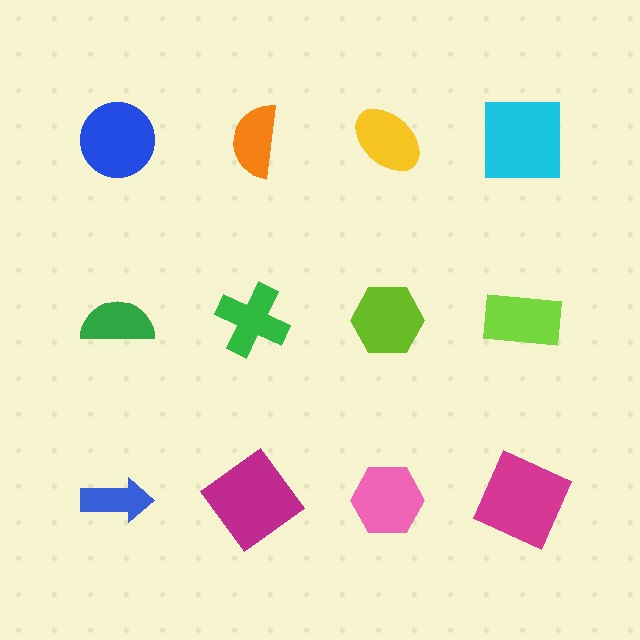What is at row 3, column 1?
A blue arrow.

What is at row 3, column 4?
A magenta square.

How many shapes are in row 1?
4 shapes.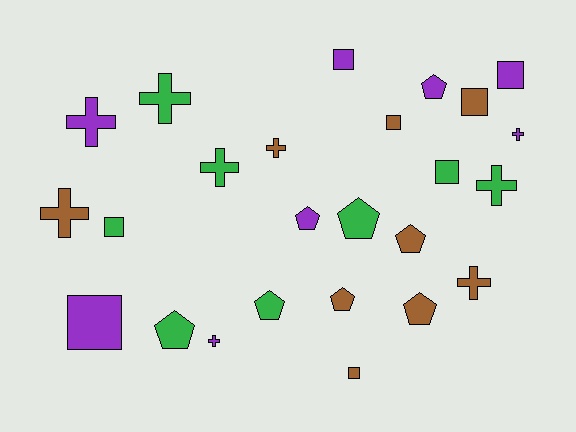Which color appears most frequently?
Brown, with 9 objects.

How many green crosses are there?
There are 3 green crosses.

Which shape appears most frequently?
Cross, with 9 objects.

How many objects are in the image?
There are 25 objects.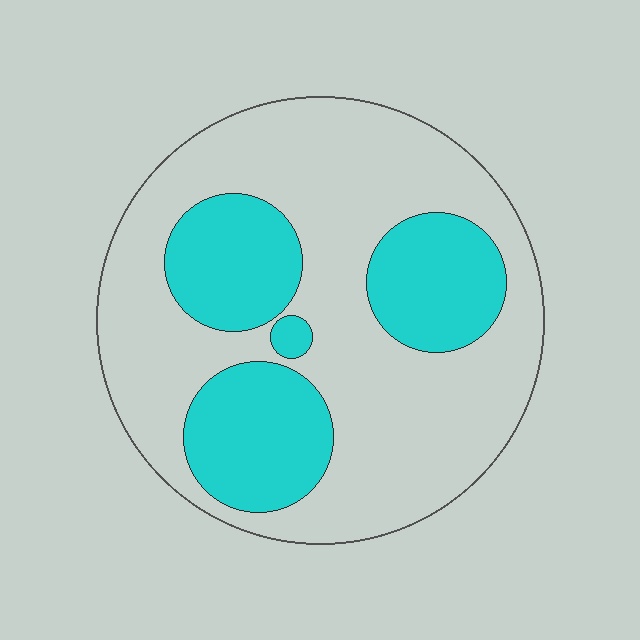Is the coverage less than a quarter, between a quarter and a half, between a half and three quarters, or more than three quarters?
Between a quarter and a half.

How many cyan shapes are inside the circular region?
4.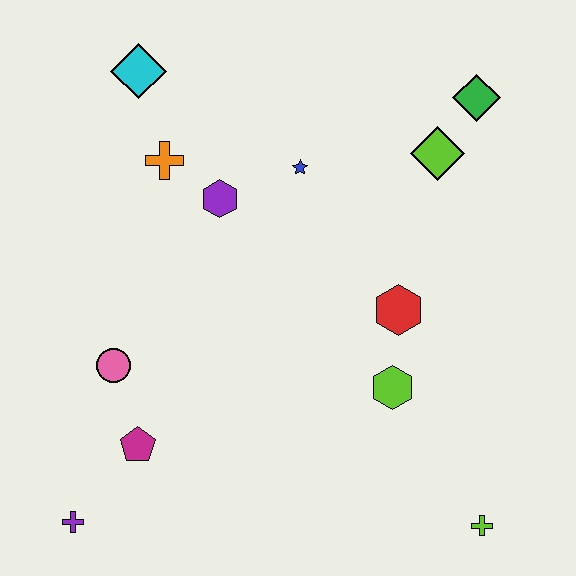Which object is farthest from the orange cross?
The lime cross is farthest from the orange cross.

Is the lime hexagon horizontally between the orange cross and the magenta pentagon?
No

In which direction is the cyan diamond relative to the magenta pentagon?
The cyan diamond is above the magenta pentagon.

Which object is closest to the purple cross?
The magenta pentagon is closest to the purple cross.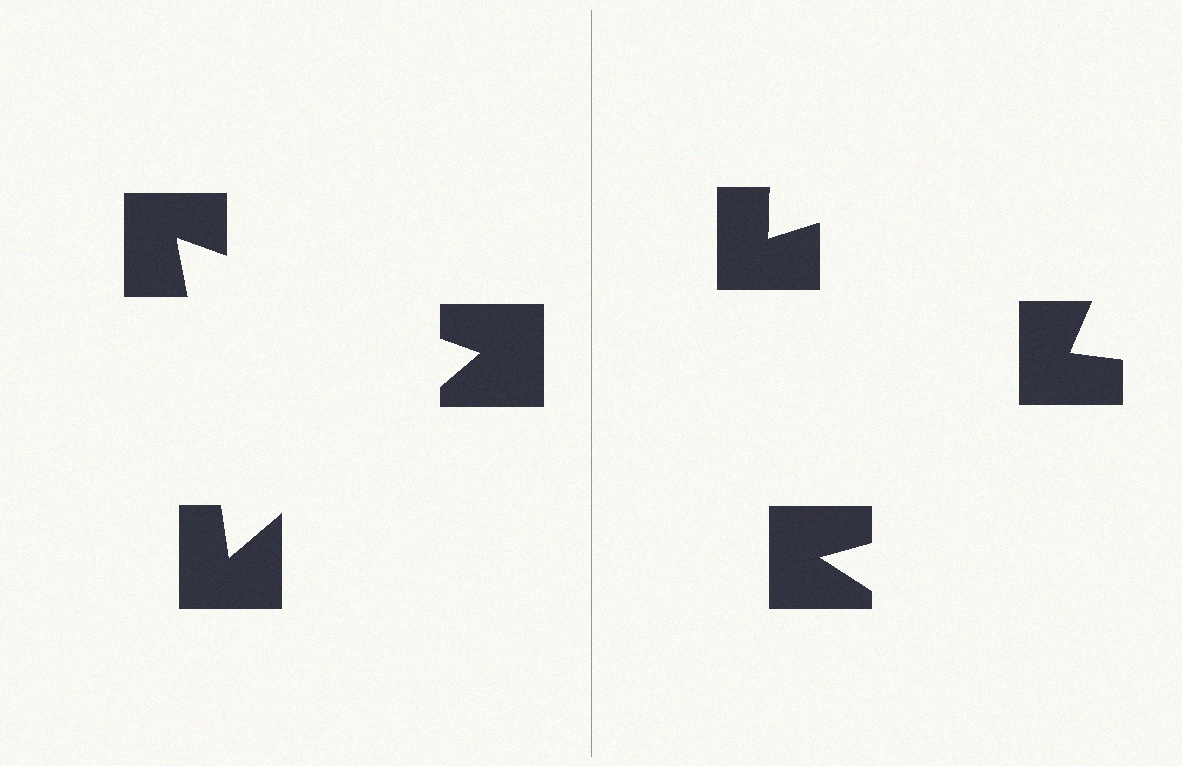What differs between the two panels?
The notched squares are positioned identically on both sides; only the wedge orientations differ. On the left they align to a triangle; on the right they are misaligned.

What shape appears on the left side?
An illusory triangle.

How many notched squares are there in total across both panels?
6 — 3 on each side.